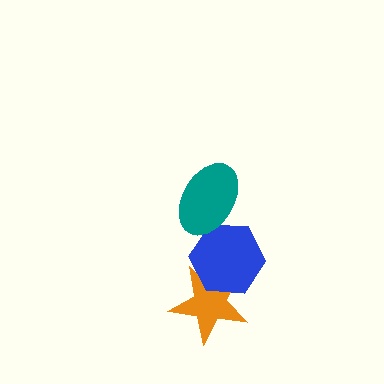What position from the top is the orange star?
The orange star is 3rd from the top.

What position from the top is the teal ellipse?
The teal ellipse is 1st from the top.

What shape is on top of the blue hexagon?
The teal ellipse is on top of the blue hexagon.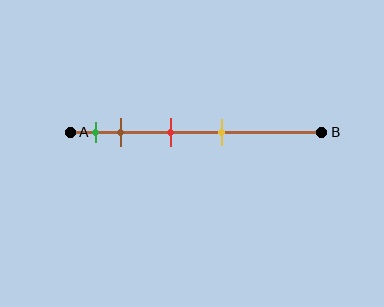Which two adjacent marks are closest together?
The green and brown marks are the closest adjacent pair.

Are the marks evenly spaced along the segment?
No, the marks are not evenly spaced.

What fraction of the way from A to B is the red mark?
The red mark is approximately 40% (0.4) of the way from A to B.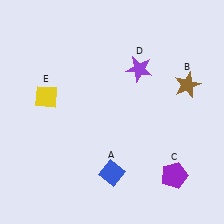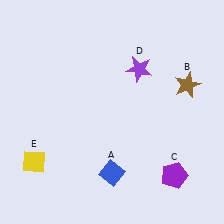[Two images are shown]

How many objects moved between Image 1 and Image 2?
1 object moved between the two images.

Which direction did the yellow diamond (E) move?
The yellow diamond (E) moved down.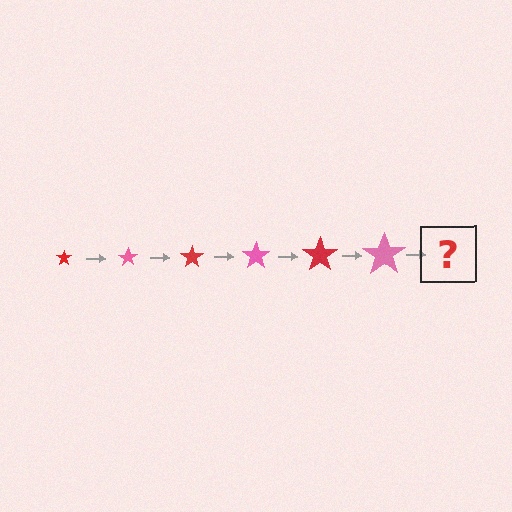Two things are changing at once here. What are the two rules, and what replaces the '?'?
The two rules are that the star grows larger each step and the color cycles through red and pink. The '?' should be a red star, larger than the previous one.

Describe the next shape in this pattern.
It should be a red star, larger than the previous one.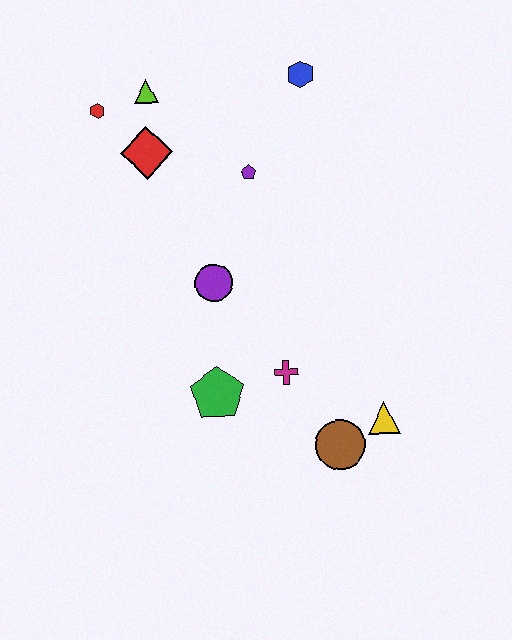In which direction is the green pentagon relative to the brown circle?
The green pentagon is to the left of the brown circle.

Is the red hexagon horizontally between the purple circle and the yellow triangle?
No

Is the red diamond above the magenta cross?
Yes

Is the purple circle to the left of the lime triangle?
No